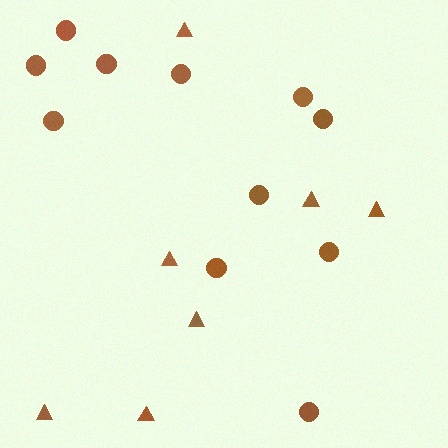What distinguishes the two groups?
There are 2 groups: one group of triangles (7) and one group of circles (11).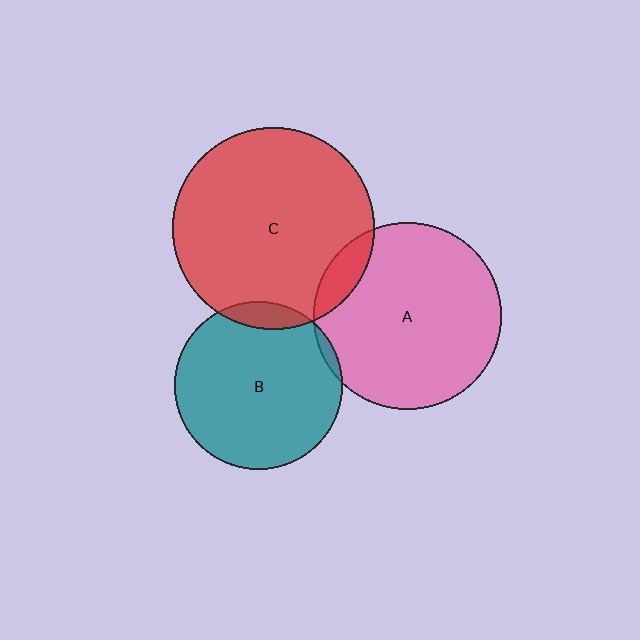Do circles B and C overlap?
Yes.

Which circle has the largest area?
Circle C (red).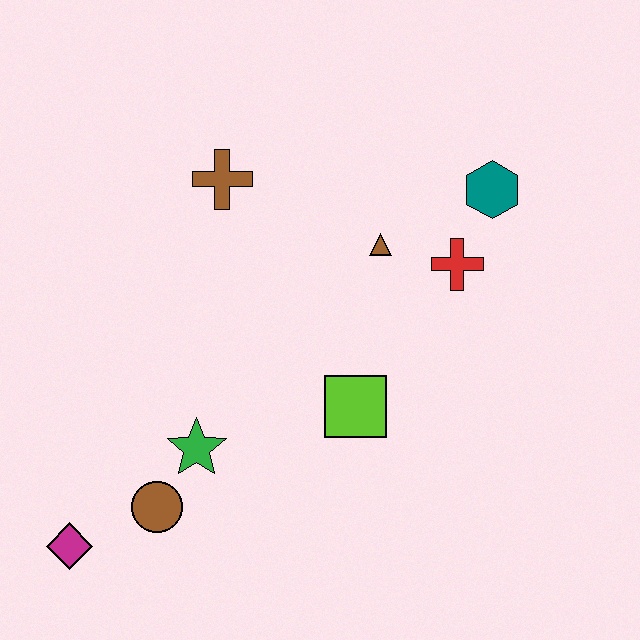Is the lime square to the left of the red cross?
Yes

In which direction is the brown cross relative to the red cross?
The brown cross is to the left of the red cross.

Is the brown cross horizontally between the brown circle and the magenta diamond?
No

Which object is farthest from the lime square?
The magenta diamond is farthest from the lime square.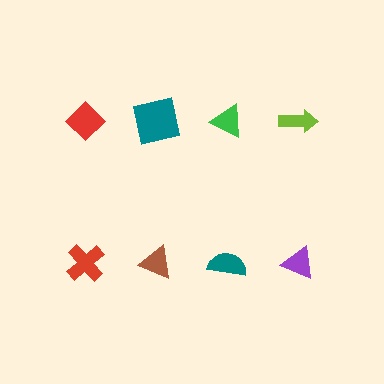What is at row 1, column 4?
A lime arrow.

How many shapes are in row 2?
4 shapes.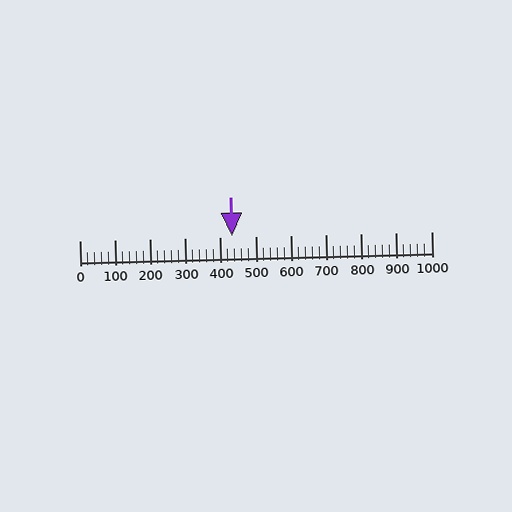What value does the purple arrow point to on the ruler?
The purple arrow points to approximately 434.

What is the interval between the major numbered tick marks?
The major tick marks are spaced 100 units apart.